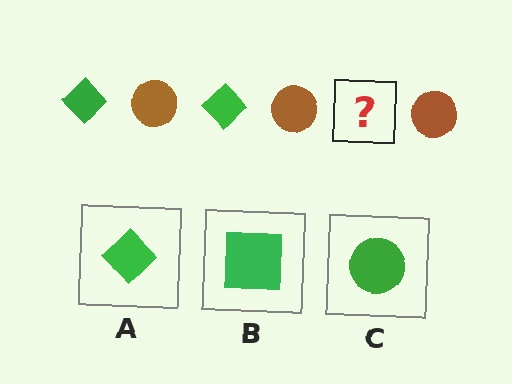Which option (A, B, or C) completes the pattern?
A.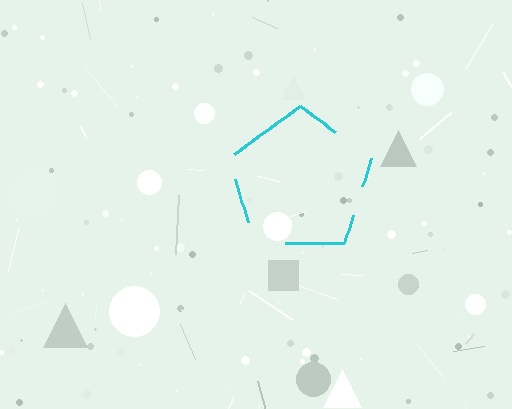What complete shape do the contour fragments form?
The contour fragments form a pentagon.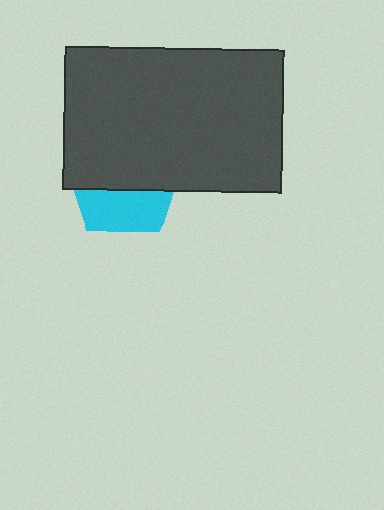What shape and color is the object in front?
The object in front is a dark gray rectangle.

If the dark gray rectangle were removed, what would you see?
You would see the complete cyan pentagon.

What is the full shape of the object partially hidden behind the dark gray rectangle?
The partially hidden object is a cyan pentagon.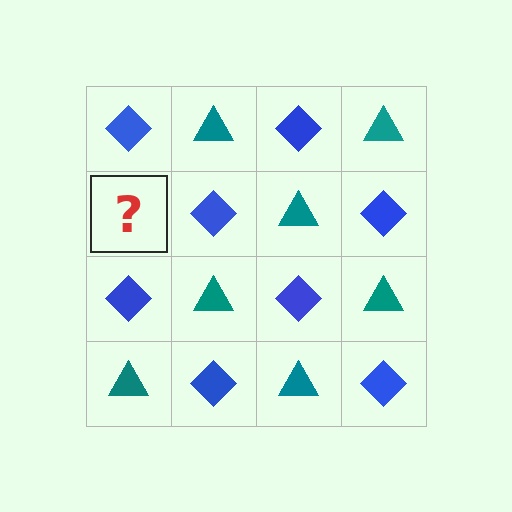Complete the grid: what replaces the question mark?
The question mark should be replaced with a teal triangle.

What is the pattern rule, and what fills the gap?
The rule is that it alternates blue diamond and teal triangle in a checkerboard pattern. The gap should be filled with a teal triangle.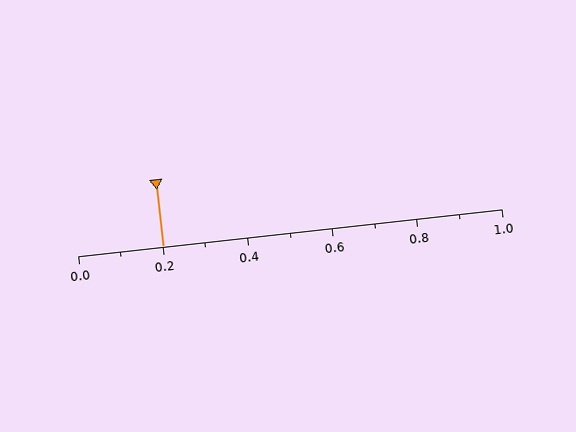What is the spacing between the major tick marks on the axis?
The major ticks are spaced 0.2 apart.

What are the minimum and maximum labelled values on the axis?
The axis runs from 0.0 to 1.0.